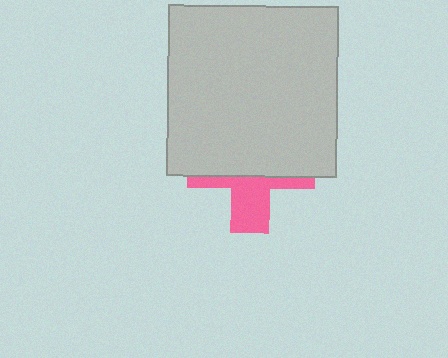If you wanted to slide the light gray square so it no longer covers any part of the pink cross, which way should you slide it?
Slide it up — that is the most direct way to separate the two shapes.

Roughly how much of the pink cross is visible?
A small part of it is visible (roughly 37%).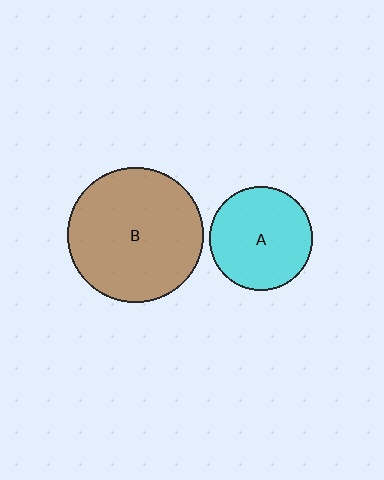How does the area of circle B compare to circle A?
Approximately 1.7 times.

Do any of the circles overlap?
No, none of the circles overlap.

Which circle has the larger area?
Circle B (brown).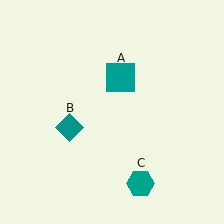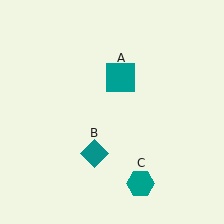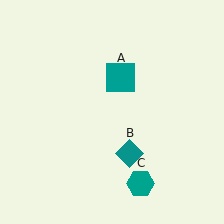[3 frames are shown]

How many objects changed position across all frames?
1 object changed position: teal diamond (object B).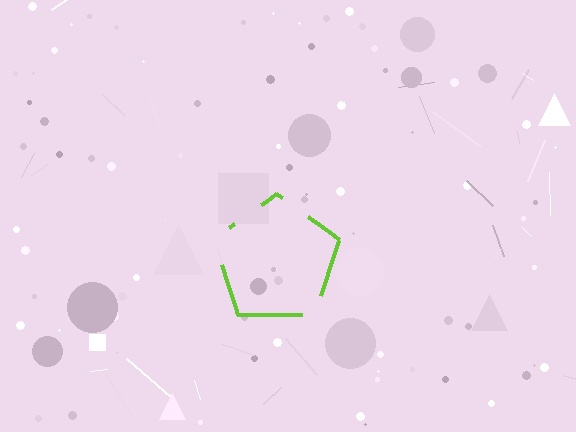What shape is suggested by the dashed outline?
The dashed outline suggests a pentagon.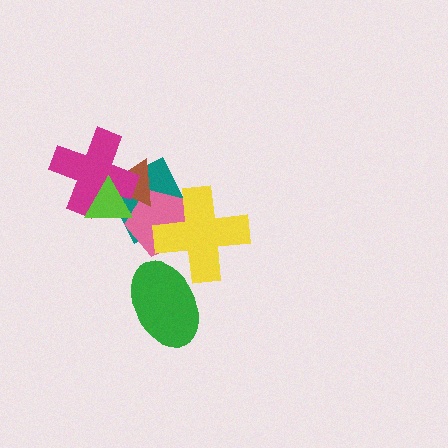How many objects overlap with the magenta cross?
3 objects overlap with the magenta cross.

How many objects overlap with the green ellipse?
1 object overlaps with the green ellipse.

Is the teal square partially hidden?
Yes, it is partially covered by another shape.